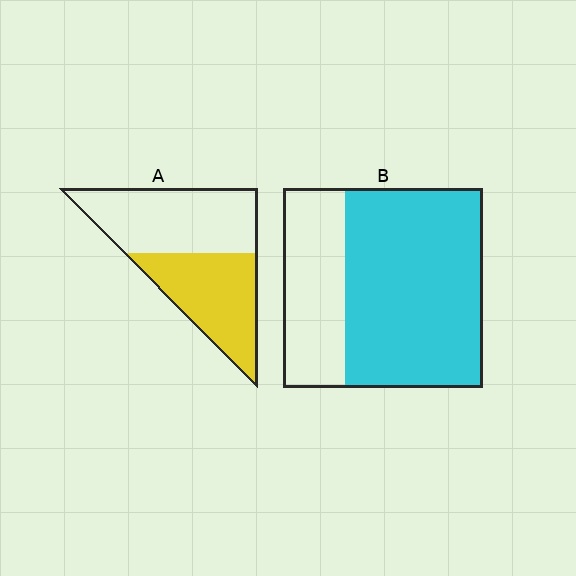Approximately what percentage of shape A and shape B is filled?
A is approximately 45% and B is approximately 70%.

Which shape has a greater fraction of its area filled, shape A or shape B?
Shape B.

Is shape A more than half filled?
No.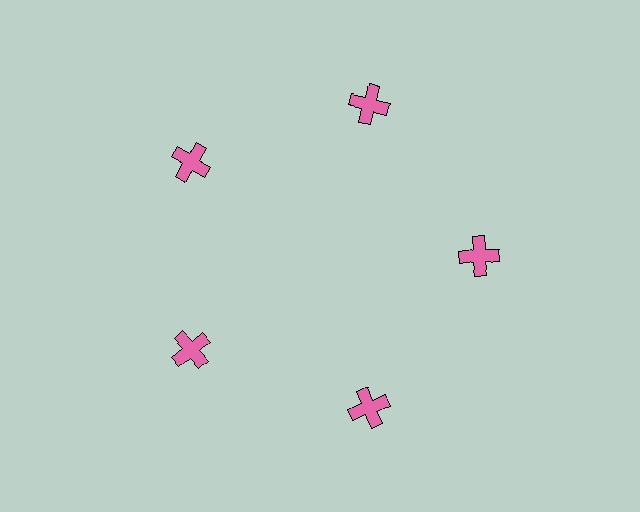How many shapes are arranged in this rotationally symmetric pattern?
There are 5 shapes, arranged in 5 groups of 1.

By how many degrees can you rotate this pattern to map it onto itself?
The pattern maps onto itself every 72 degrees of rotation.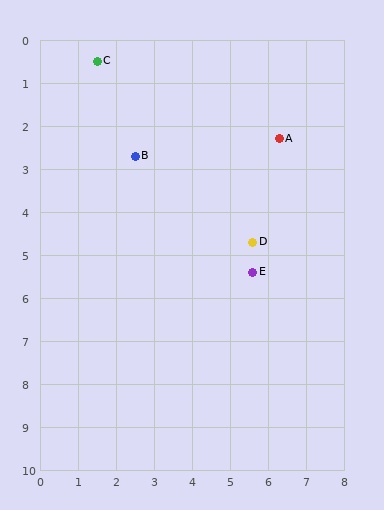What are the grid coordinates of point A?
Point A is at approximately (6.3, 2.3).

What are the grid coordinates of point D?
Point D is at approximately (5.6, 4.7).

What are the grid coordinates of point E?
Point E is at approximately (5.6, 5.4).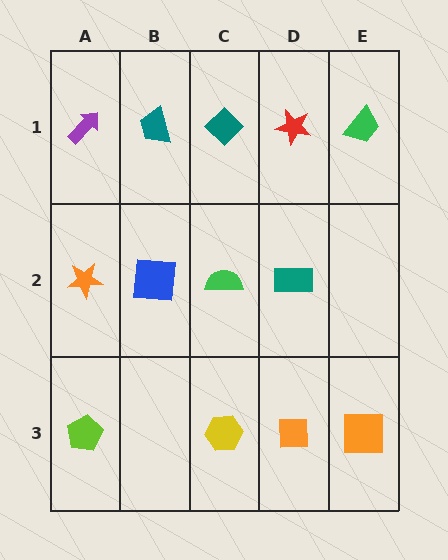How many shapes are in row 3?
4 shapes.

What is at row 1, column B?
A teal trapezoid.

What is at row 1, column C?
A teal diamond.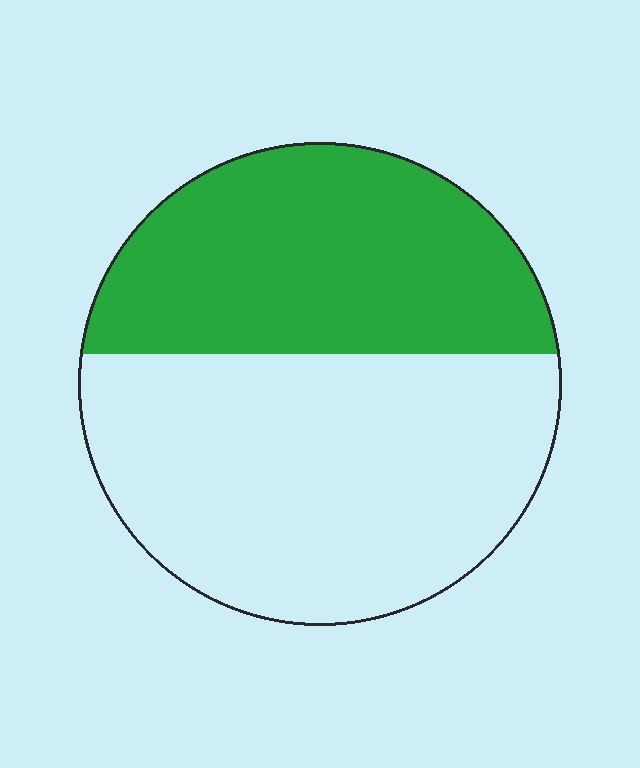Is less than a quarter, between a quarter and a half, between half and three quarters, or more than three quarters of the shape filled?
Between a quarter and a half.